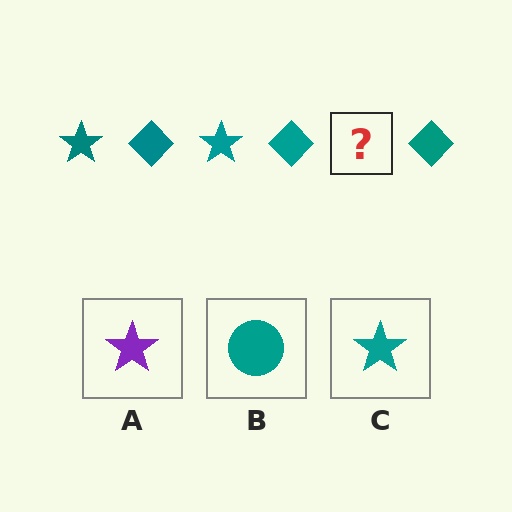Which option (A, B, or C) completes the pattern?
C.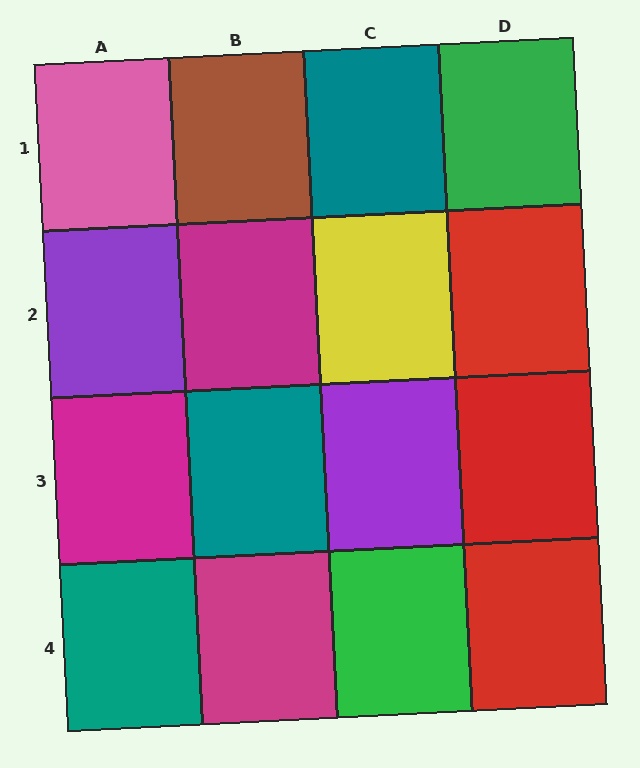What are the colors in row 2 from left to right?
Purple, magenta, yellow, red.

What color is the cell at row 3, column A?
Magenta.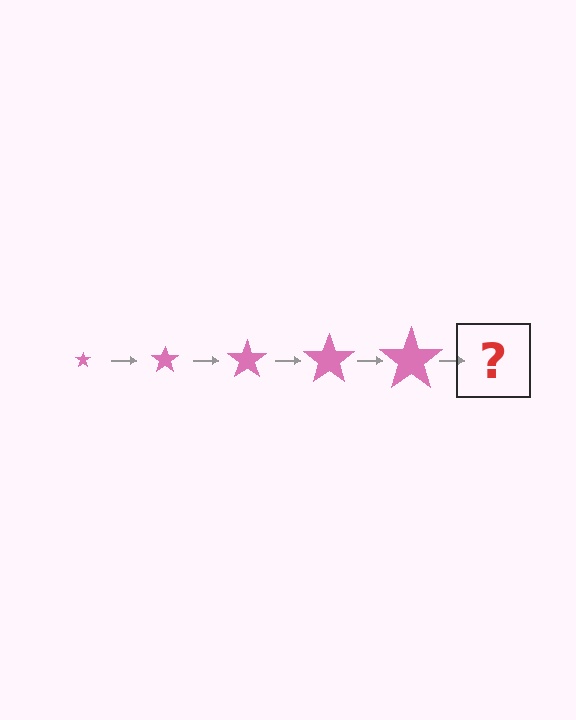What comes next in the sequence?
The next element should be a pink star, larger than the previous one.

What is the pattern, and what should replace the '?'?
The pattern is that the star gets progressively larger each step. The '?' should be a pink star, larger than the previous one.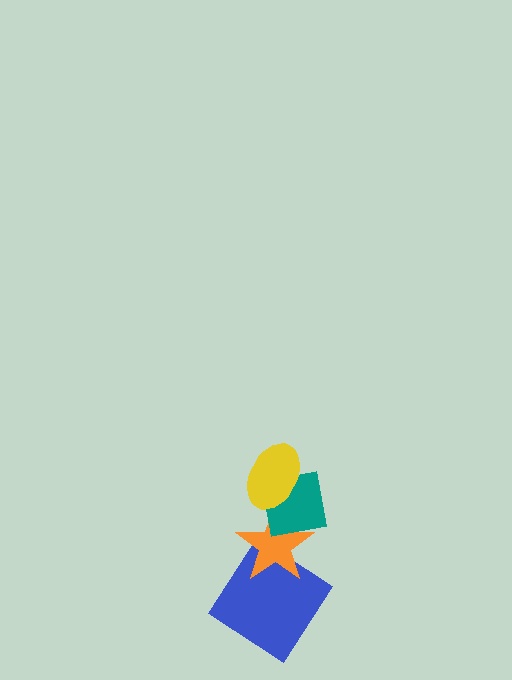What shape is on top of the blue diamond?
The orange star is on top of the blue diamond.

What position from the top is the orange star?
The orange star is 3rd from the top.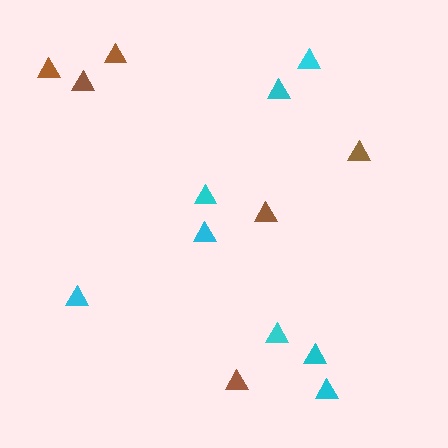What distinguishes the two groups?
There are 2 groups: one group of cyan triangles (8) and one group of brown triangles (6).